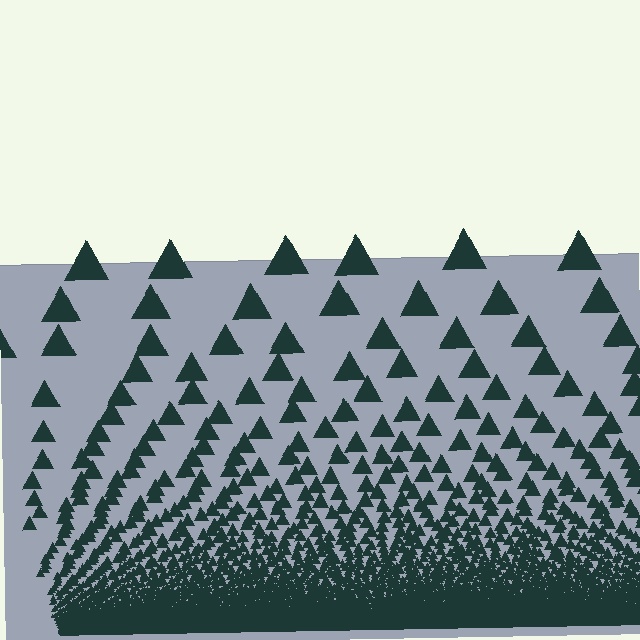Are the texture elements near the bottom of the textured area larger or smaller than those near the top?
Smaller. The gradient is inverted — elements near the bottom are smaller and denser.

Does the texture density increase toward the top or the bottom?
Density increases toward the bottom.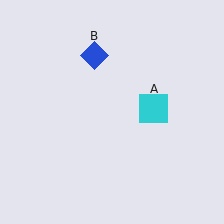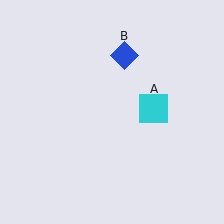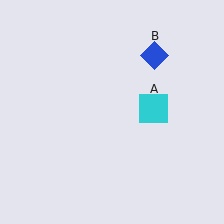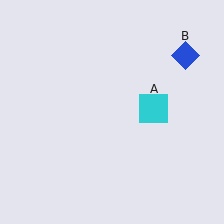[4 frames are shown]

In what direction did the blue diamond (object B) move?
The blue diamond (object B) moved right.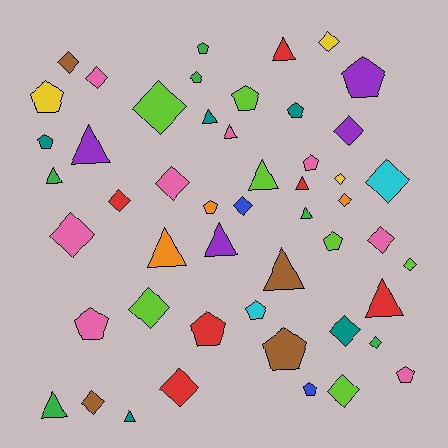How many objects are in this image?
There are 50 objects.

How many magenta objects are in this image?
There are no magenta objects.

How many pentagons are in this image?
There are 16 pentagons.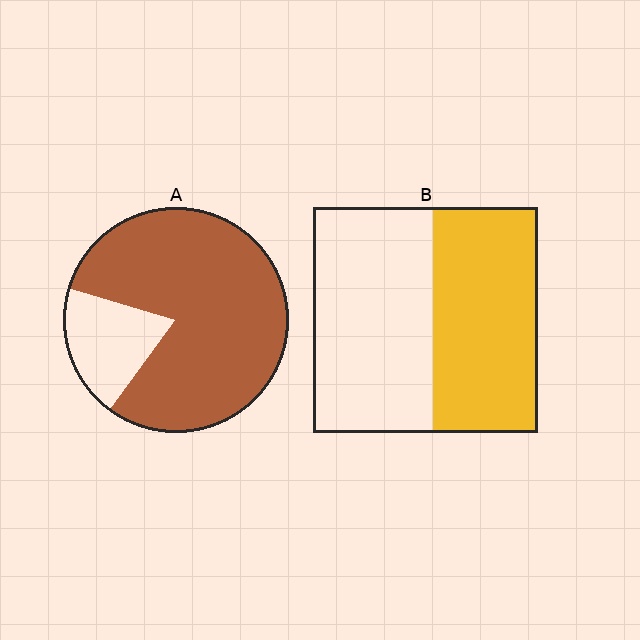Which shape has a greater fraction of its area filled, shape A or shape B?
Shape A.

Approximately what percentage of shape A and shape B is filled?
A is approximately 80% and B is approximately 45%.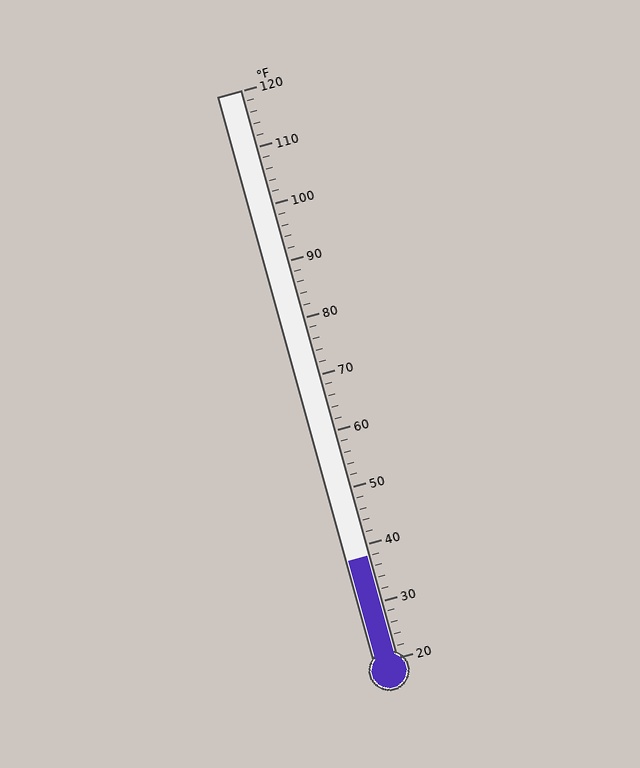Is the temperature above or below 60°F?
The temperature is below 60°F.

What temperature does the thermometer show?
The thermometer shows approximately 38°F.